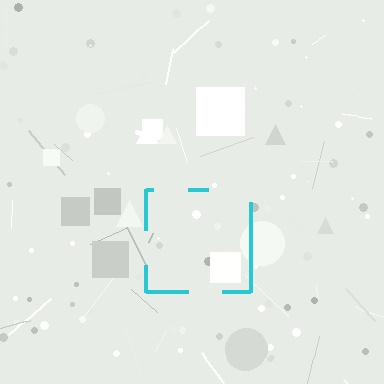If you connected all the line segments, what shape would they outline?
They would outline a square.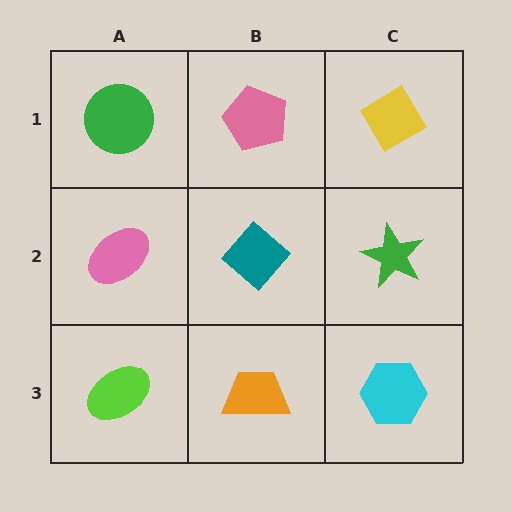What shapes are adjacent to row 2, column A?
A green circle (row 1, column A), a lime ellipse (row 3, column A), a teal diamond (row 2, column B).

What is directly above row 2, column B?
A pink pentagon.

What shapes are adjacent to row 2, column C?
A yellow diamond (row 1, column C), a cyan hexagon (row 3, column C), a teal diamond (row 2, column B).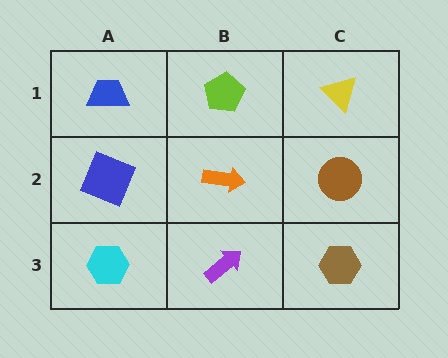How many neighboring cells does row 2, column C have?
3.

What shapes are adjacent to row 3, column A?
A blue square (row 2, column A), a purple arrow (row 3, column B).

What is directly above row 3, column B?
An orange arrow.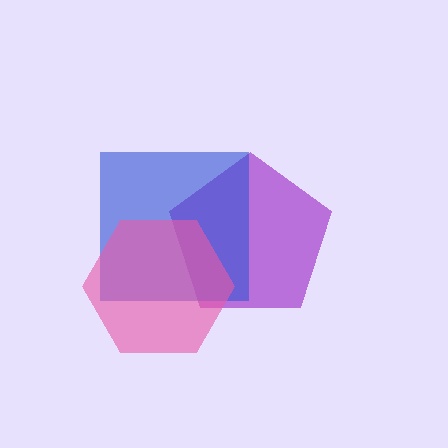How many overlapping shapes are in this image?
There are 3 overlapping shapes in the image.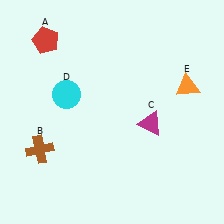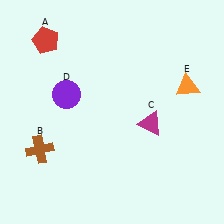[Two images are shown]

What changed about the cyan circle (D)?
In Image 1, D is cyan. In Image 2, it changed to purple.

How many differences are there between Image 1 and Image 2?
There is 1 difference between the two images.